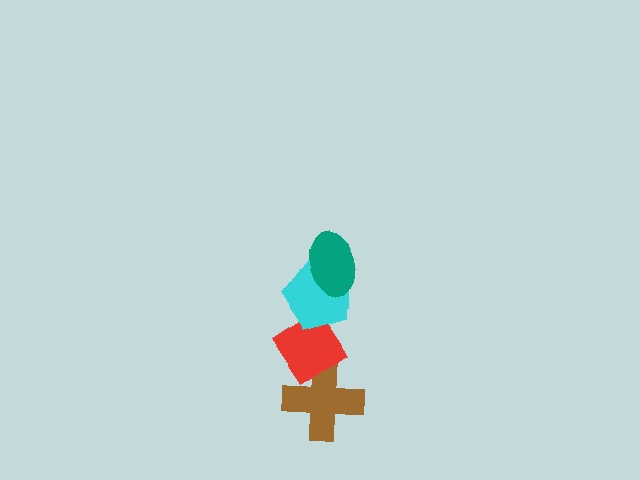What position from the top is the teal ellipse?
The teal ellipse is 1st from the top.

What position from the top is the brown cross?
The brown cross is 4th from the top.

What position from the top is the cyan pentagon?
The cyan pentagon is 2nd from the top.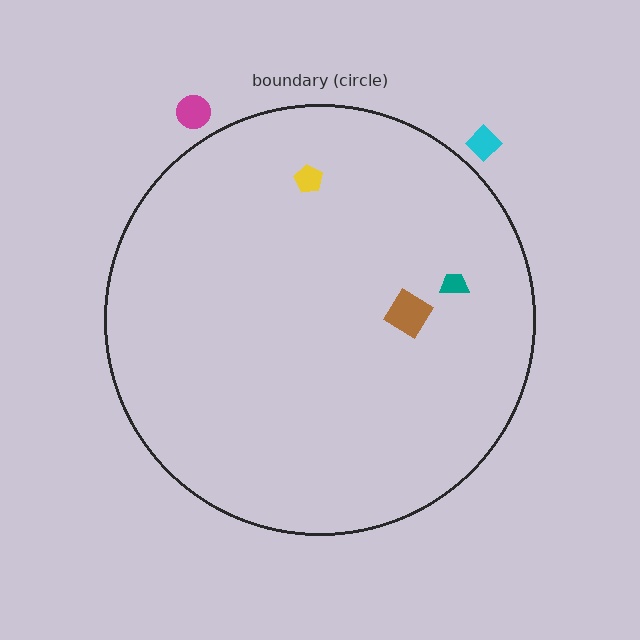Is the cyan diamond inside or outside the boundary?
Outside.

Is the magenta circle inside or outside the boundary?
Outside.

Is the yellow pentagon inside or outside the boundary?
Inside.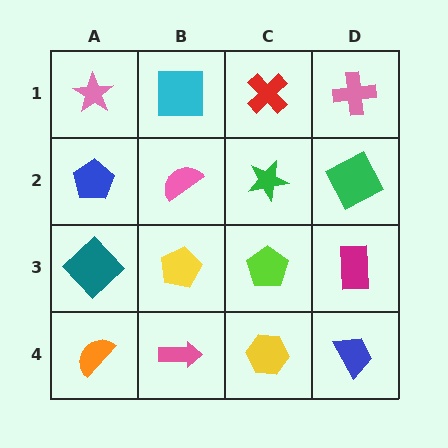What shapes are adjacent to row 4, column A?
A teal diamond (row 3, column A), a pink arrow (row 4, column B).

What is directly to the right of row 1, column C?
A pink cross.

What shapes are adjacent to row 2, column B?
A cyan square (row 1, column B), a yellow pentagon (row 3, column B), a blue pentagon (row 2, column A), a green star (row 2, column C).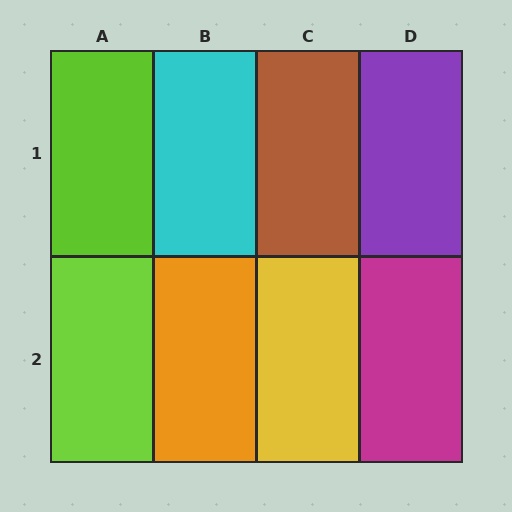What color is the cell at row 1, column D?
Purple.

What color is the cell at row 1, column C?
Brown.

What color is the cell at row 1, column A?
Lime.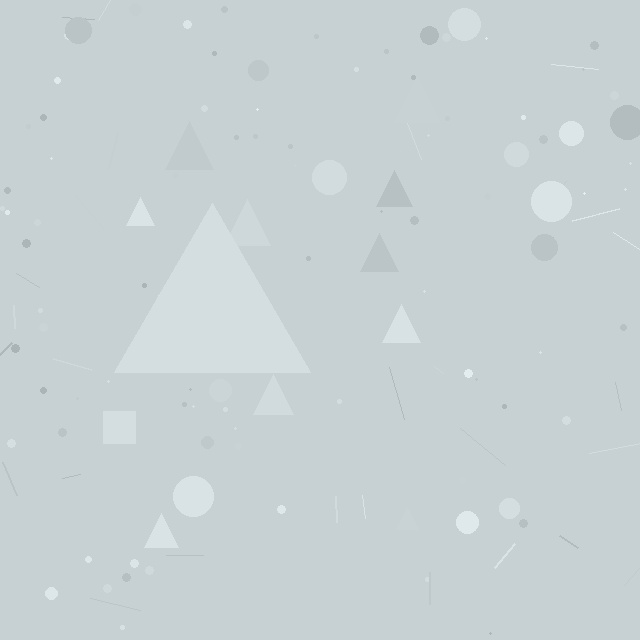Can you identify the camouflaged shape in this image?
The camouflaged shape is a triangle.